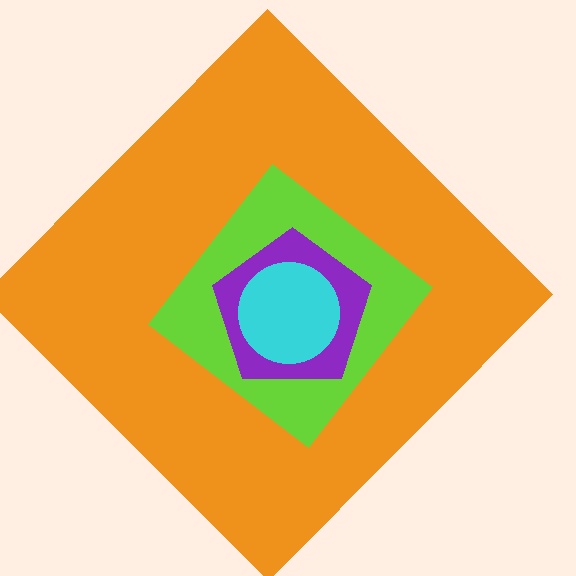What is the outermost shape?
The orange diamond.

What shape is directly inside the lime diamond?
The purple pentagon.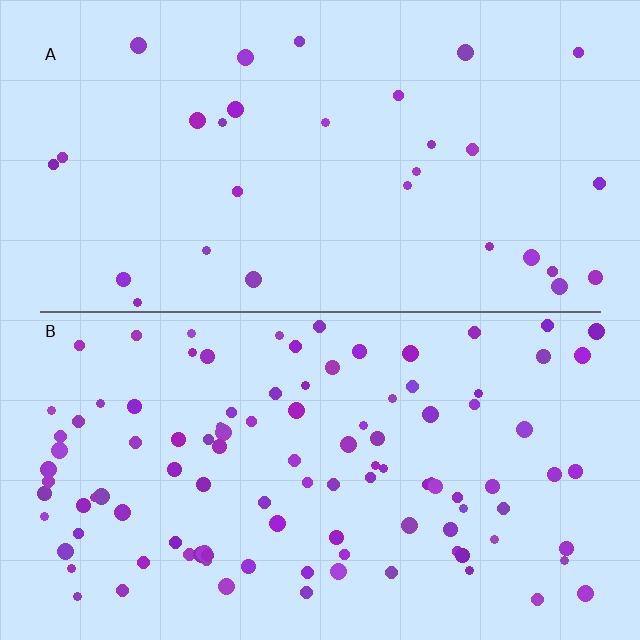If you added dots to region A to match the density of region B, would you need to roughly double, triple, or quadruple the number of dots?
Approximately triple.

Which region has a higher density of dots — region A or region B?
B (the bottom).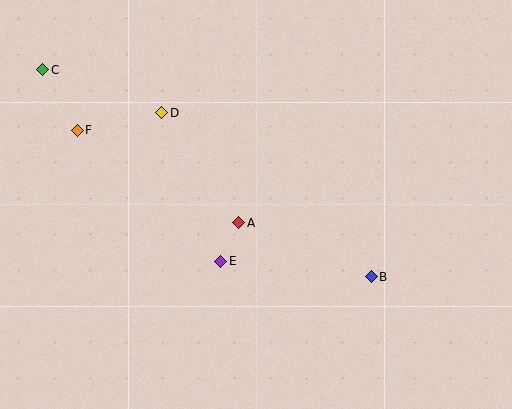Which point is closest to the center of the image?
Point A at (239, 223) is closest to the center.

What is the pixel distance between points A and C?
The distance between A and C is 249 pixels.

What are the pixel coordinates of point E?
Point E is at (221, 261).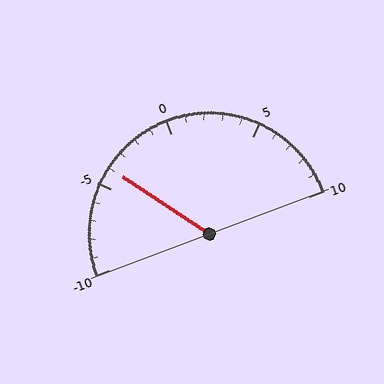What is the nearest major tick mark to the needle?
The nearest major tick mark is -5.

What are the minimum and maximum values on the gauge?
The gauge ranges from -10 to 10.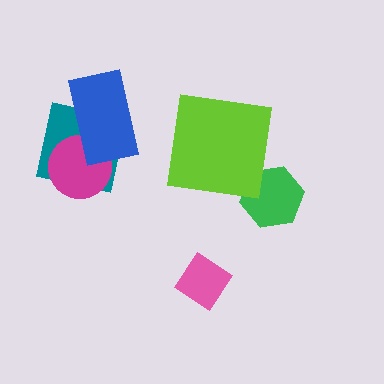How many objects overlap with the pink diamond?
0 objects overlap with the pink diamond.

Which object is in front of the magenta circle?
The blue rectangle is in front of the magenta circle.